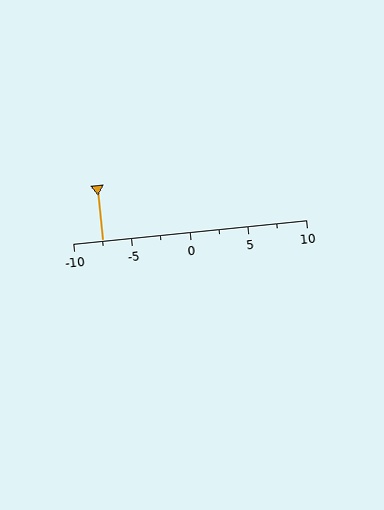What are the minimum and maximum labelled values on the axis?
The axis runs from -10 to 10.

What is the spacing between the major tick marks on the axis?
The major ticks are spaced 5 apart.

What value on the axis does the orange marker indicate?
The marker indicates approximately -7.5.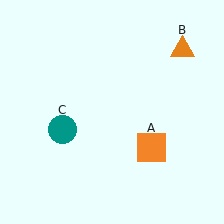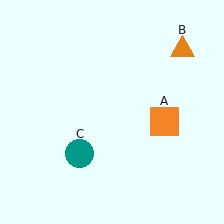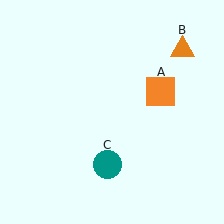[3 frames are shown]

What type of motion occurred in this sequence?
The orange square (object A), teal circle (object C) rotated counterclockwise around the center of the scene.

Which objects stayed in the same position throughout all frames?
Orange triangle (object B) remained stationary.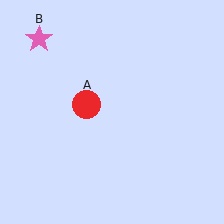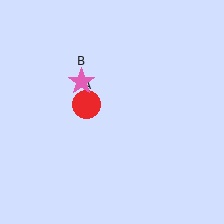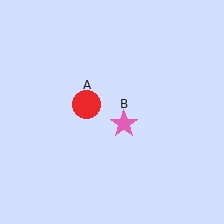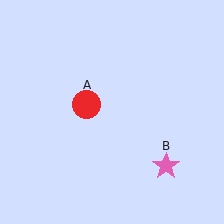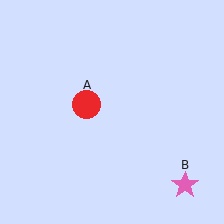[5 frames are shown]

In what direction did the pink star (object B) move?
The pink star (object B) moved down and to the right.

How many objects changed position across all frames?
1 object changed position: pink star (object B).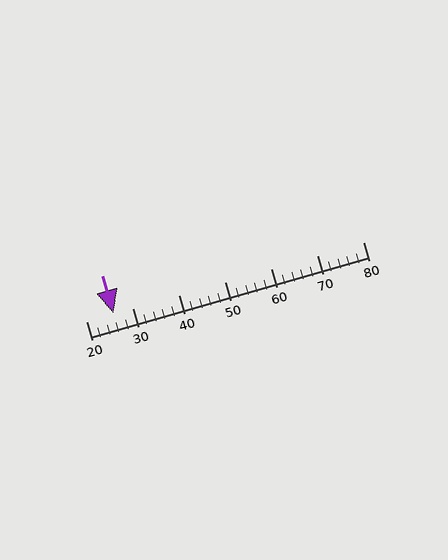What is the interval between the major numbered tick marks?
The major tick marks are spaced 10 units apart.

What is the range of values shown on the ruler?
The ruler shows values from 20 to 80.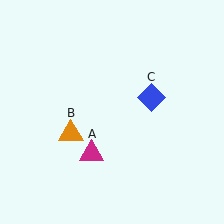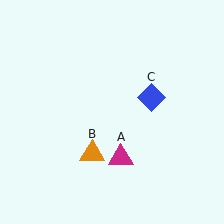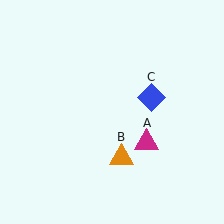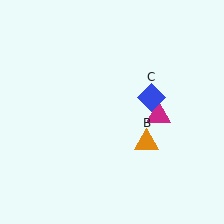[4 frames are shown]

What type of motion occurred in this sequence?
The magenta triangle (object A), orange triangle (object B) rotated counterclockwise around the center of the scene.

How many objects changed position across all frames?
2 objects changed position: magenta triangle (object A), orange triangle (object B).